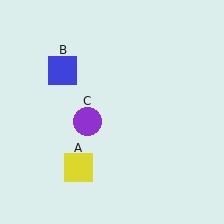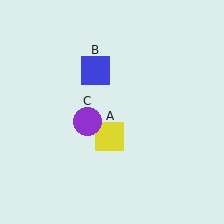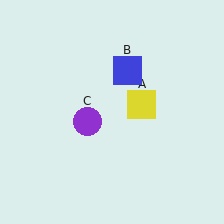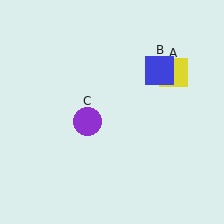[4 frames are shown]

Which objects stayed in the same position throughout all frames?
Purple circle (object C) remained stationary.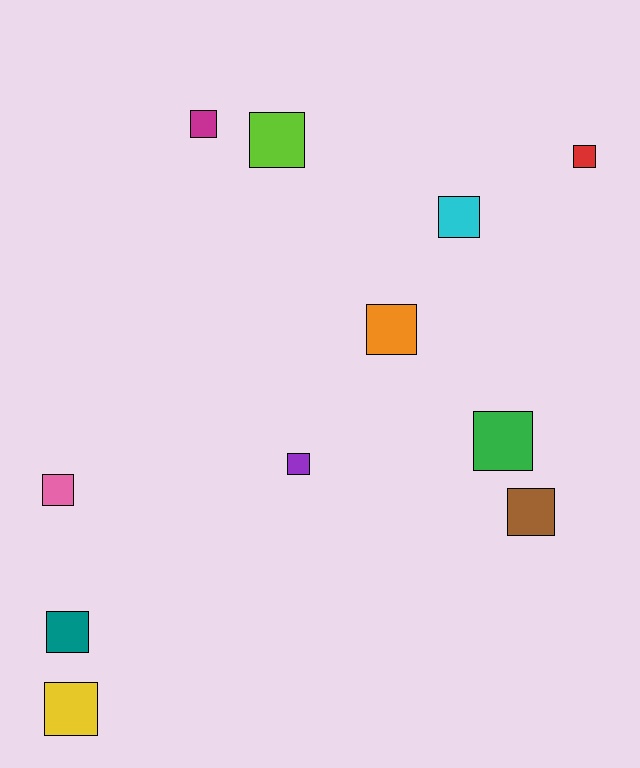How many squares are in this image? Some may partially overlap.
There are 11 squares.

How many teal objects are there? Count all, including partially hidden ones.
There is 1 teal object.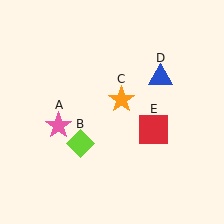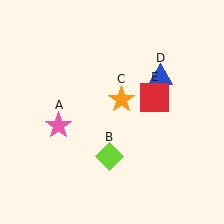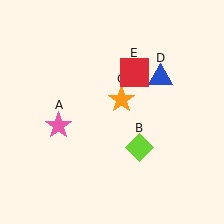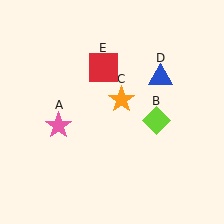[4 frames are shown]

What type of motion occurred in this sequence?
The lime diamond (object B), red square (object E) rotated counterclockwise around the center of the scene.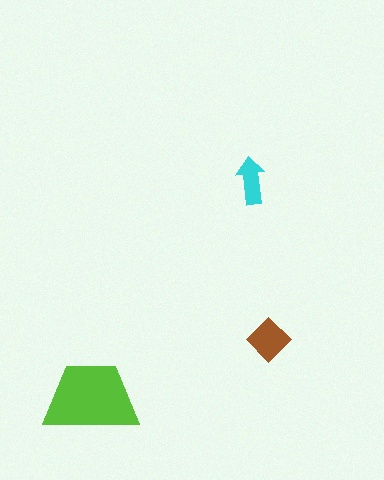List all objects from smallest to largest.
The cyan arrow, the brown diamond, the lime trapezoid.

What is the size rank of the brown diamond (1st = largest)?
2nd.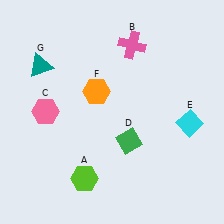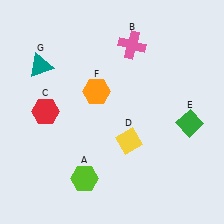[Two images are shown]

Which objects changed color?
C changed from pink to red. D changed from green to yellow. E changed from cyan to green.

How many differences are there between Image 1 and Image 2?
There are 3 differences between the two images.